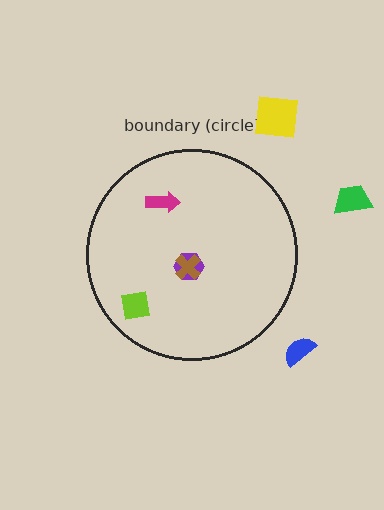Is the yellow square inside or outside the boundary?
Outside.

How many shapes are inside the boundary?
4 inside, 3 outside.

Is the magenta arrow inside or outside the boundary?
Inside.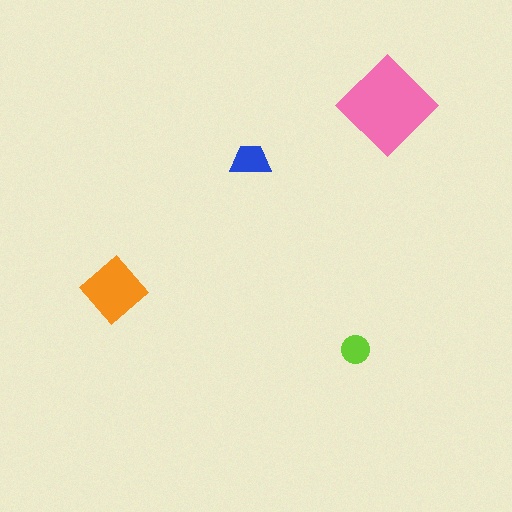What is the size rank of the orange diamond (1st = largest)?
2nd.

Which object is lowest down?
The lime circle is bottommost.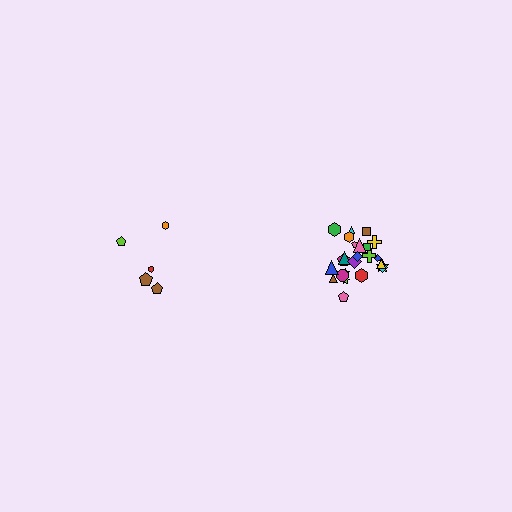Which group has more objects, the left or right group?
The right group.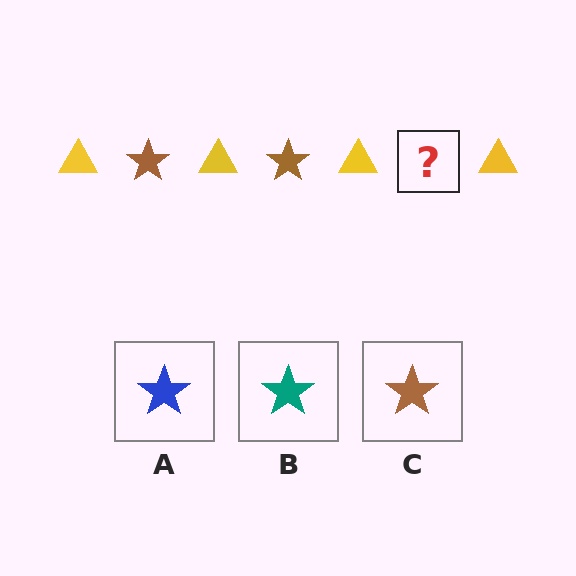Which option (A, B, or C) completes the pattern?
C.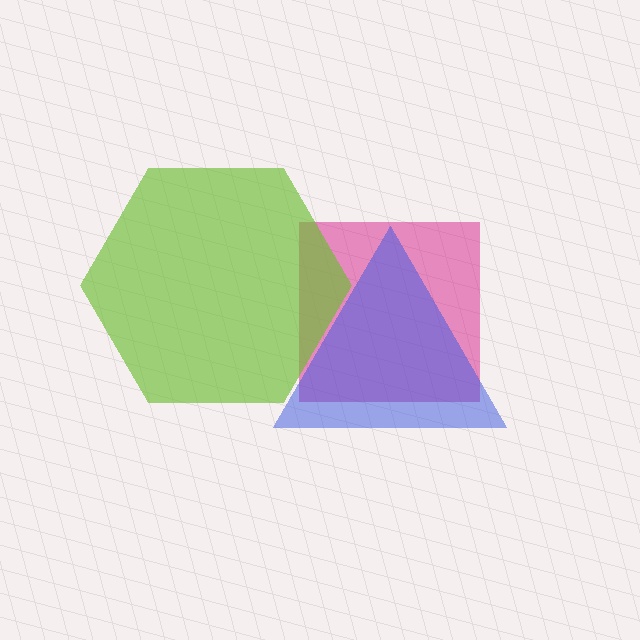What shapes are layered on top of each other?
The layered shapes are: a magenta square, a lime hexagon, a blue triangle.